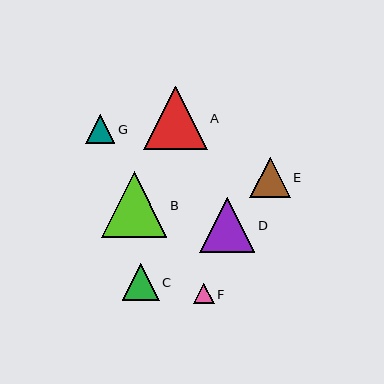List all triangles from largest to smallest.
From largest to smallest: B, A, D, E, C, G, F.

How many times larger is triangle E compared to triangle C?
Triangle E is approximately 1.1 times the size of triangle C.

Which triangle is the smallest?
Triangle F is the smallest with a size of approximately 21 pixels.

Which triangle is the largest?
Triangle B is the largest with a size of approximately 66 pixels.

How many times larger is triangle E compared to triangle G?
Triangle E is approximately 1.4 times the size of triangle G.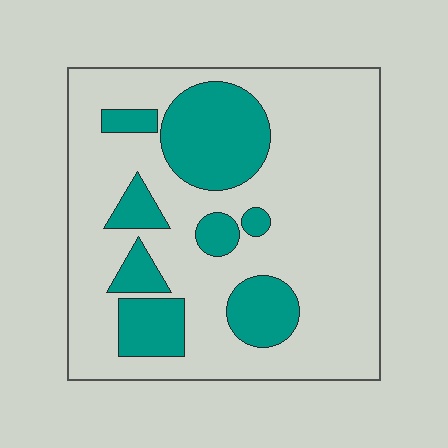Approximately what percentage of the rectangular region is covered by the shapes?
Approximately 25%.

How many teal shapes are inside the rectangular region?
8.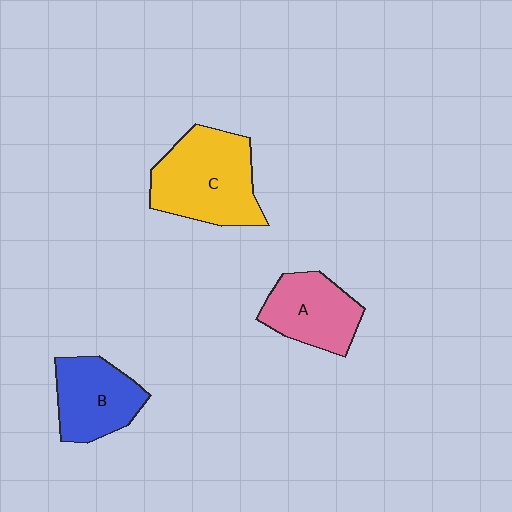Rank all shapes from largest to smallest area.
From largest to smallest: C (yellow), B (blue), A (pink).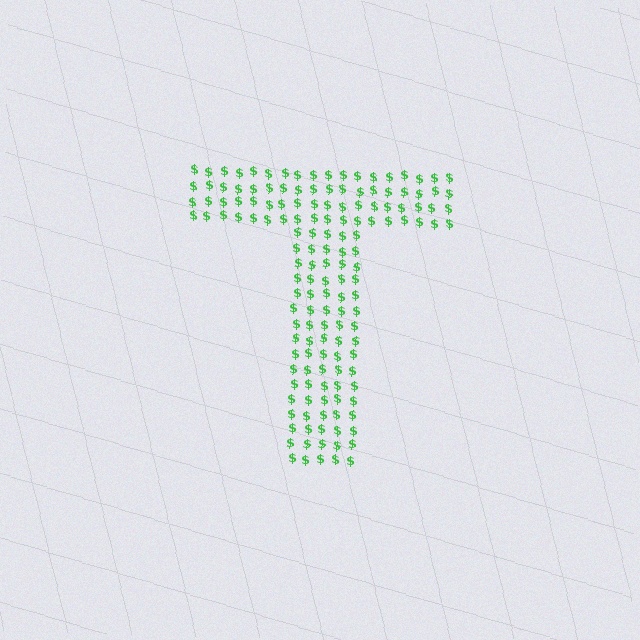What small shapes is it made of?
It is made of small dollar signs.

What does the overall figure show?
The overall figure shows the letter T.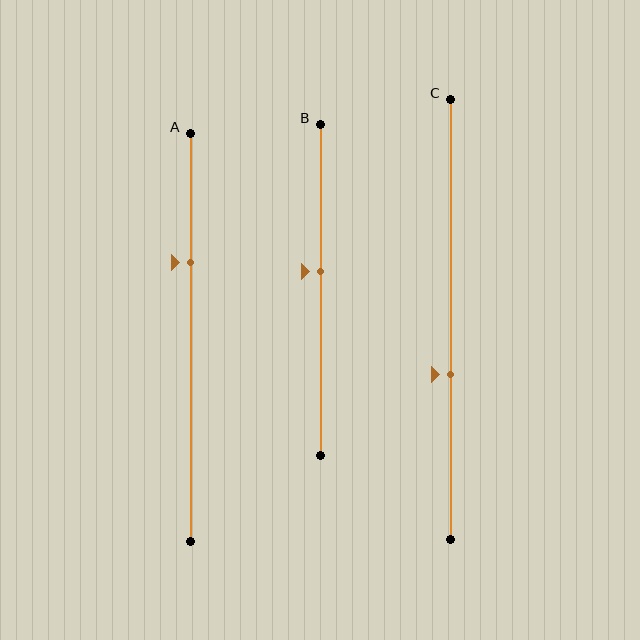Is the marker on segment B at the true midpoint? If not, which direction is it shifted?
No, the marker on segment B is shifted upward by about 6% of the segment length.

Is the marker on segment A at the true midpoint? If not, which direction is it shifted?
No, the marker on segment A is shifted upward by about 18% of the segment length.